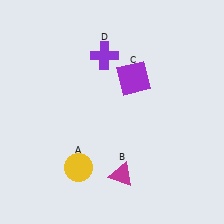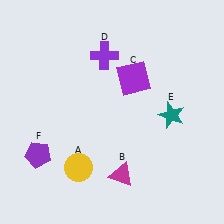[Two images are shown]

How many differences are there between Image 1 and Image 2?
There are 2 differences between the two images.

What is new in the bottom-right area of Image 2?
A teal star (E) was added in the bottom-right area of Image 2.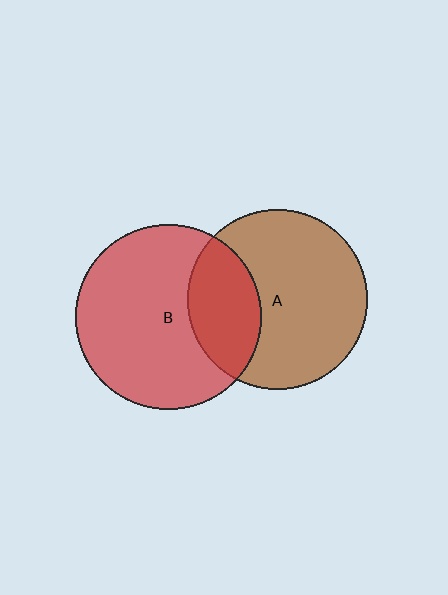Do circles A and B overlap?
Yes.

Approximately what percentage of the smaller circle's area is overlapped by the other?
Approximately 30%.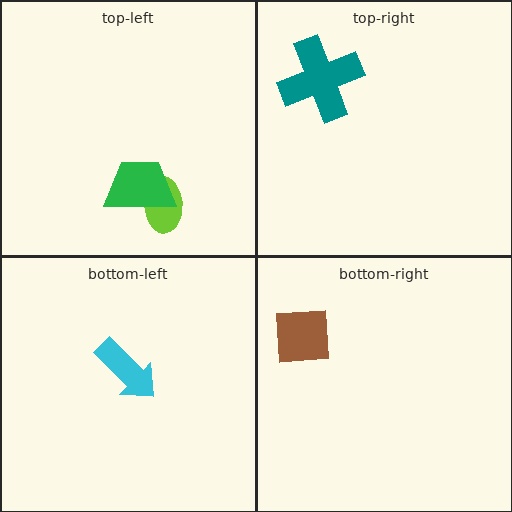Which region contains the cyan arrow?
The bottom-left region.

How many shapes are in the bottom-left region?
1.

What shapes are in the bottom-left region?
The cyan arrow.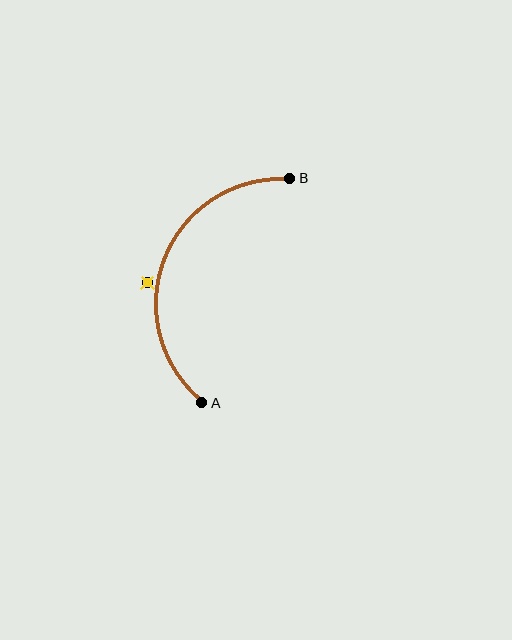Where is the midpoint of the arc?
The arc midpoint is the point on the curve farthest from the straight line joining A and B. It sits to the left of that line.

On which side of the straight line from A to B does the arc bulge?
The arc bulges to the left of the straight line connecting A and B.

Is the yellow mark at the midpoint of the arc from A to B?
No — the yellow mark does not lie on the arc at all. It sits slightly outside the curve.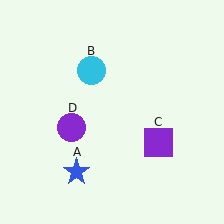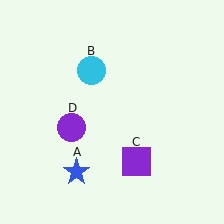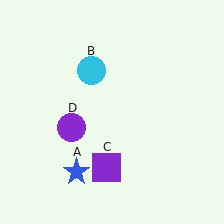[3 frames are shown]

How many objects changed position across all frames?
1 object changed position: purple square (object C).